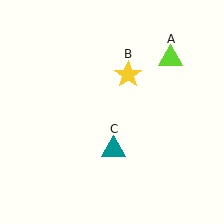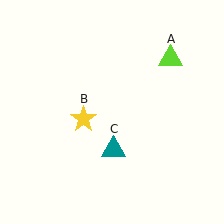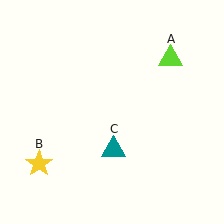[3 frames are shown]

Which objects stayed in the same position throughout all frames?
Lime triangle (object A) and teal triangle (object C) remained stationary.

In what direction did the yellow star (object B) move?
The yellow star (object B) moved down and to the left.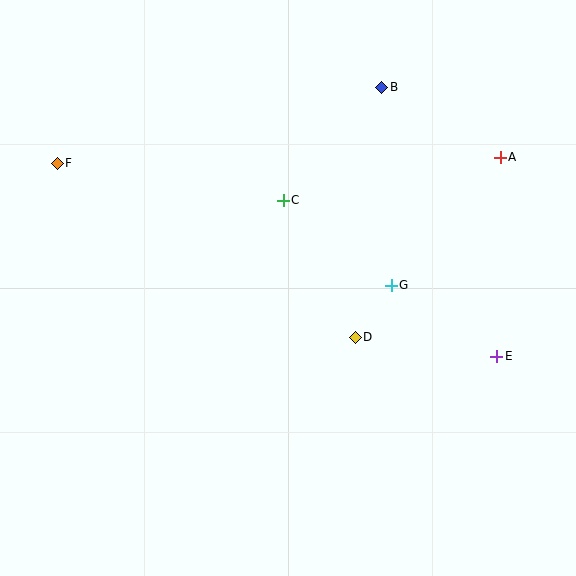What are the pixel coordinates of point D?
Point D is at (355, 338).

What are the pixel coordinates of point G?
Point G is at (391, 285).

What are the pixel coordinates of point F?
Point F is at (57, 163).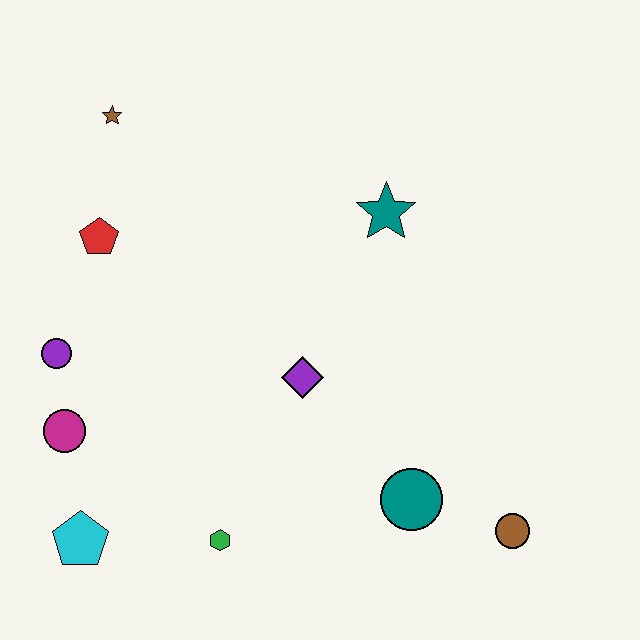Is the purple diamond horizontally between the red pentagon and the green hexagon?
No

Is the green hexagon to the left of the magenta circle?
No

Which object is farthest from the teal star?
The cyan pentagon is farthest from the teal star.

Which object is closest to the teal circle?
The brown circle is closest to the teal circle.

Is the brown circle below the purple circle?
Yes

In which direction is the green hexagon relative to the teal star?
The green hexagon is below the teal star.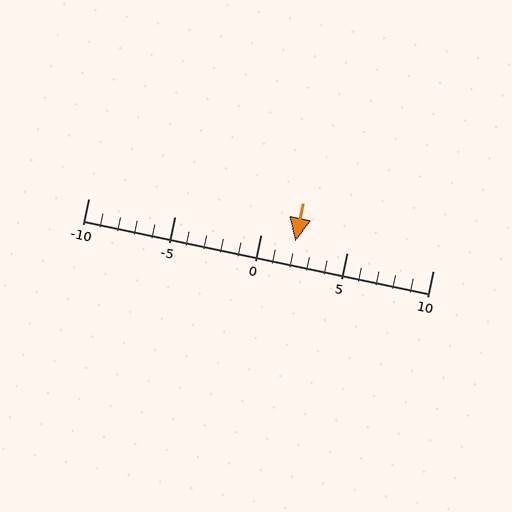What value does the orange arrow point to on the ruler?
The orange arrow points to approximately 2.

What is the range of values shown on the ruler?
The ruler shows values from -10 to 10.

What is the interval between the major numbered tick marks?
The major tick marks are spaced 5 units apart.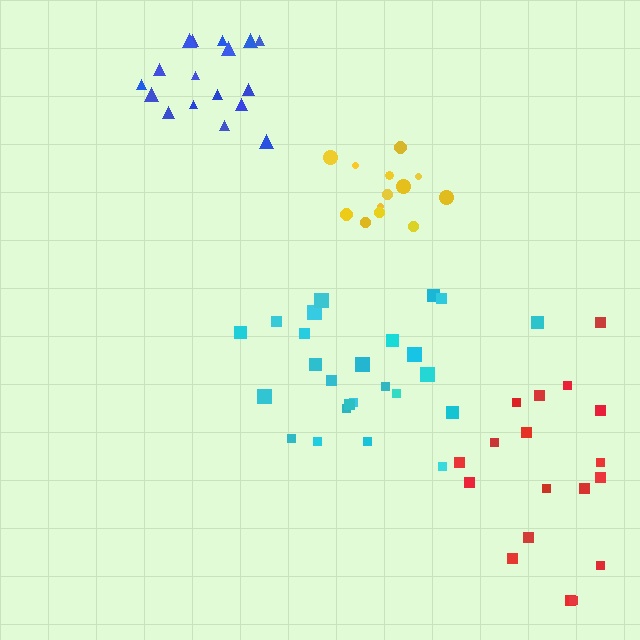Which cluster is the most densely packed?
Yellow.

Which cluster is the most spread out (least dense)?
Red.